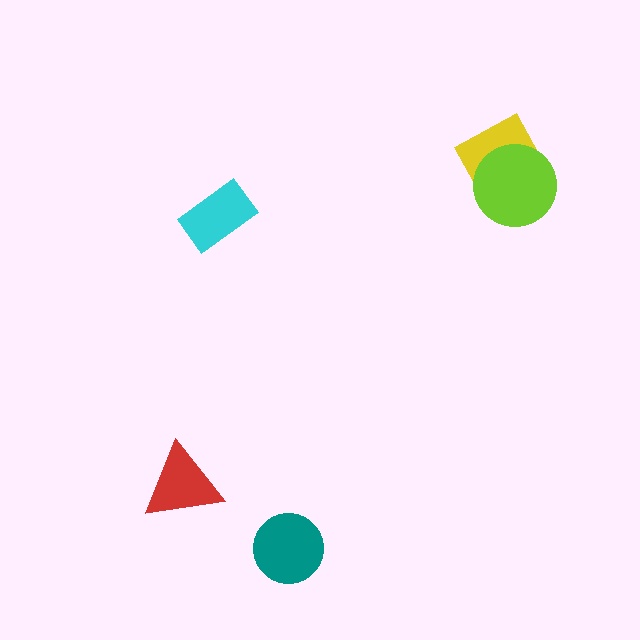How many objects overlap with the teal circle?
0 objects overlap with the teal circle.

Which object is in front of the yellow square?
The lime circle is in front of the yellow square.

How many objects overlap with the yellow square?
1 object overlaps with the yellow square.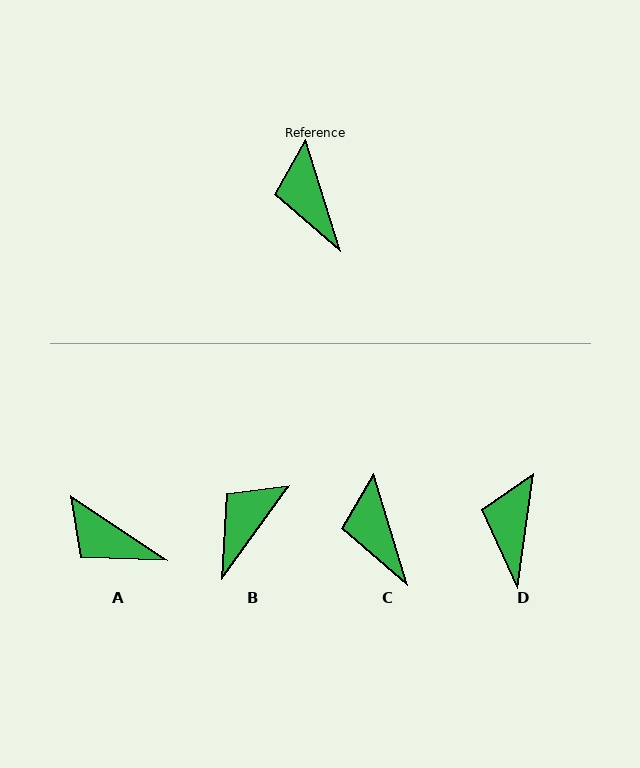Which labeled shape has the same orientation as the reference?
C.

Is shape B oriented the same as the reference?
No, it is off by about 53 degrees.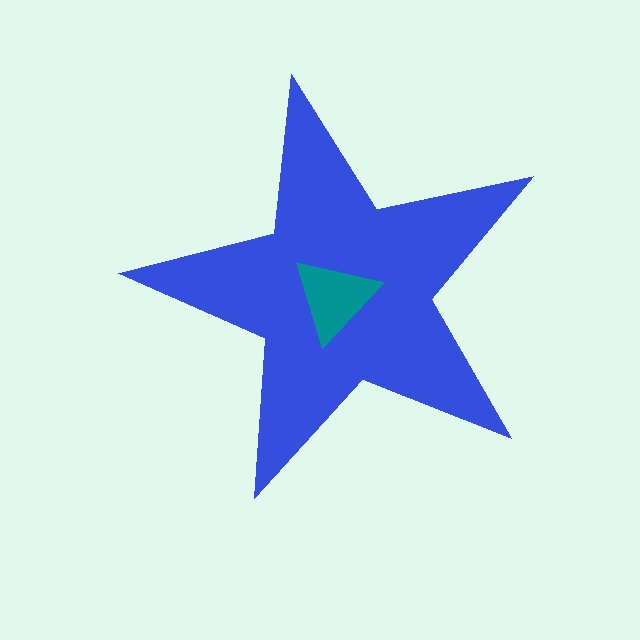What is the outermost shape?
The blue star.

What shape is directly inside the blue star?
The teal triangle.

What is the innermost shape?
The teal triangle.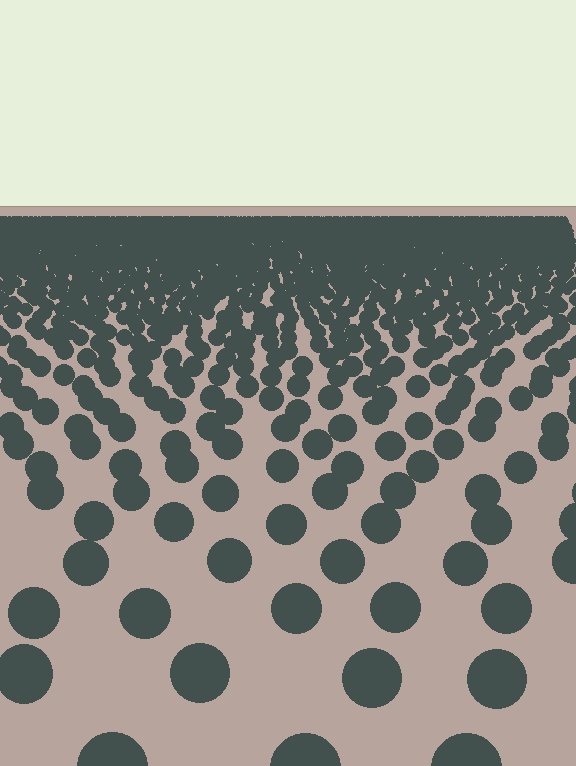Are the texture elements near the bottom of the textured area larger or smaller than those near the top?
Larger. Near the bottom, elements are closer to the viewer and appear at a bigger on-screen size.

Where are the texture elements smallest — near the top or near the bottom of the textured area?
Near the top.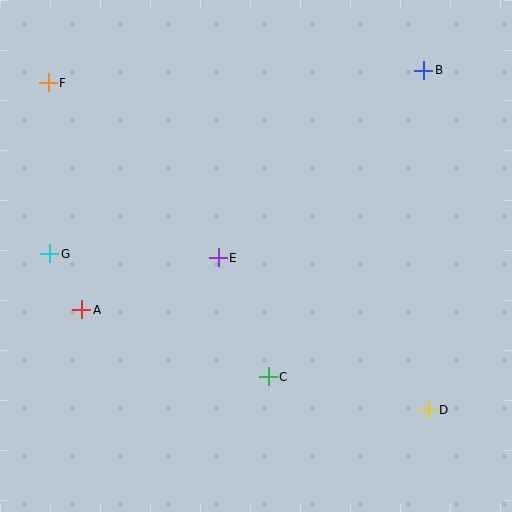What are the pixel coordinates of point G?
Point G is at (50, 254).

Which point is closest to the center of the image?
Point E at (218, 258) is closest to the center.